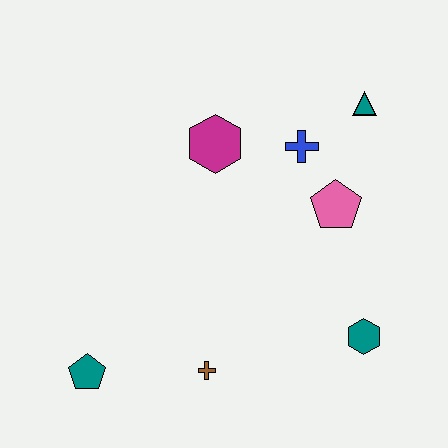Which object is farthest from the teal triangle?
The teal pentagon is farthest from the teal triangle.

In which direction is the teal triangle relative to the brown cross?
The teal triangle is above the brown cross.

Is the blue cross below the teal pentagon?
No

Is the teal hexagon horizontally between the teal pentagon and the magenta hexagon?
No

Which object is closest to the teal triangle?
The blue cross is closest to the teal triangle.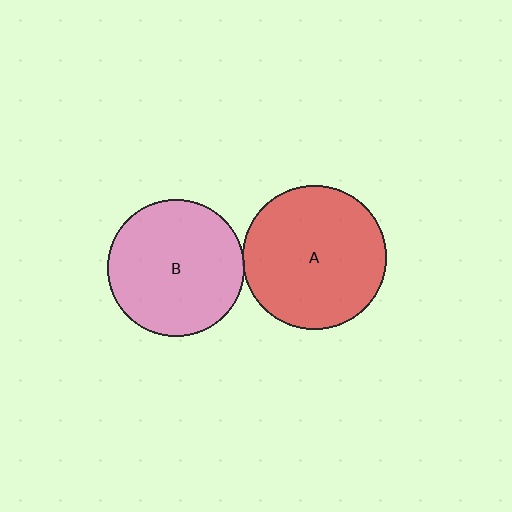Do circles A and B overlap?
Yes.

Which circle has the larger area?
Circle A (red).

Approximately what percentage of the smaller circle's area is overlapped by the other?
Approximately 5%.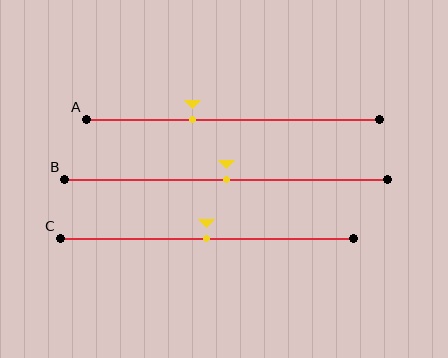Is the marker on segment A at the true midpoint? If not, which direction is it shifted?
No, the marker on segment A is shifted to the left by about 14% of the segment length.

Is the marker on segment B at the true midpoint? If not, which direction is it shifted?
Yes, the marker on segment B is at the true midpoint.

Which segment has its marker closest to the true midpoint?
Segment B has its marker closest to the true midpoint.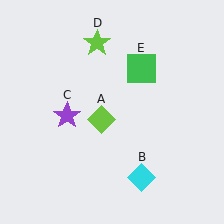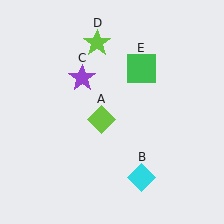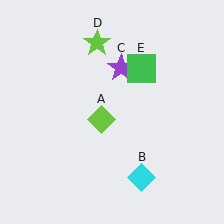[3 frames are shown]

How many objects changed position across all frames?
1 object changed position: purple star (object C).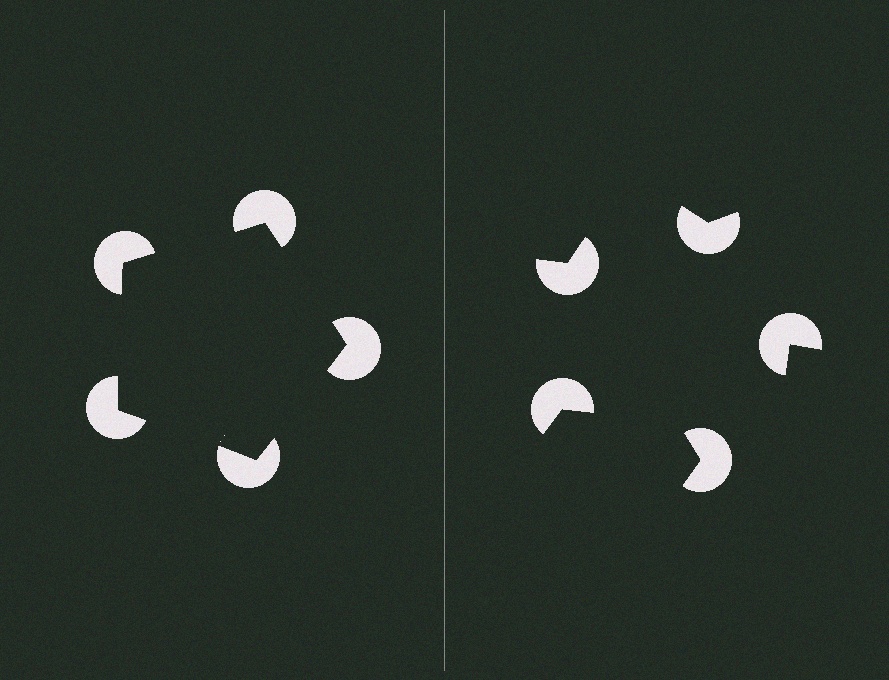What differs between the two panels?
The pac-man discs are positioned identically on both sides; only the wedge orientations differ. On the left they align to a pentagon; on the right they are misaligned.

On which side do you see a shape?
An illusory pentagon appears on the left side. On the right side the wedge cuts are rotated, so no coherent shape forms.